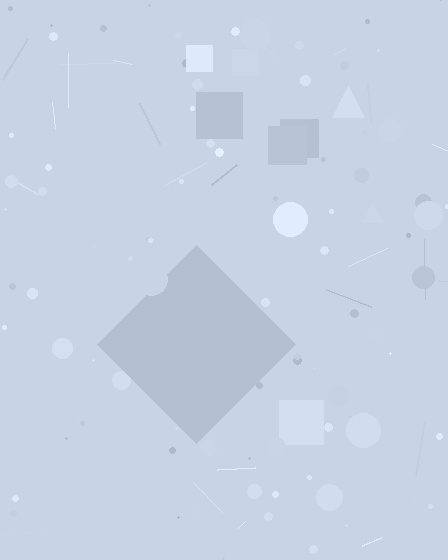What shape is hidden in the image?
A diamond is hidden in the image.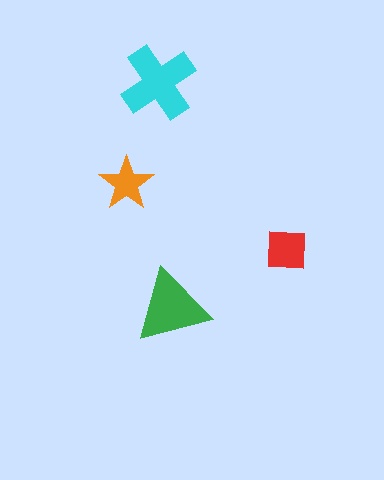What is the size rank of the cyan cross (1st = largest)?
1st.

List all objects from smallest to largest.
The orange star, the red square, the green triangle, the cyan cross.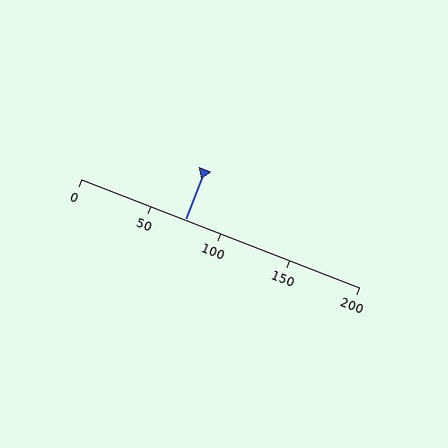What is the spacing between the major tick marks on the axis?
The major ticks are spaced 50 apart.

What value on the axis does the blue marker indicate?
The marker indicates approximately 75.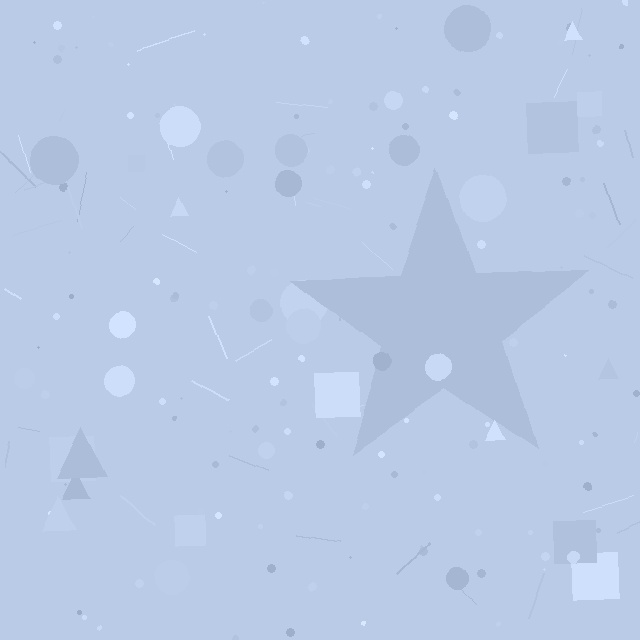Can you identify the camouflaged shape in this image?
The camouflaged shape is a star.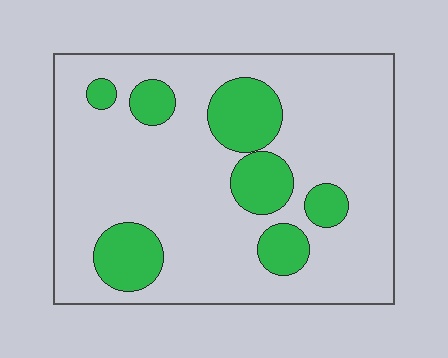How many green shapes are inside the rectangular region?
7.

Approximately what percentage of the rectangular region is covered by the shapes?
Approximately 20%.